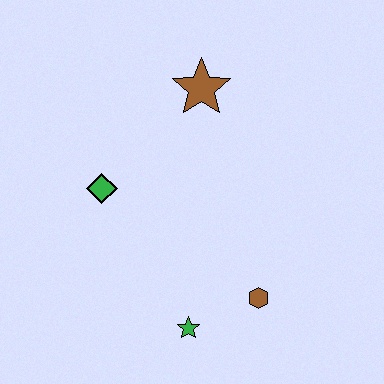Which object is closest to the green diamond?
The brown star is closest to the green diamond.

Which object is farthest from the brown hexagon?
The brown star is farthest from the brown hexagon.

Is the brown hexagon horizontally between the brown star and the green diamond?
No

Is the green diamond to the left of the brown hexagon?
Yes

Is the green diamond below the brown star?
Yes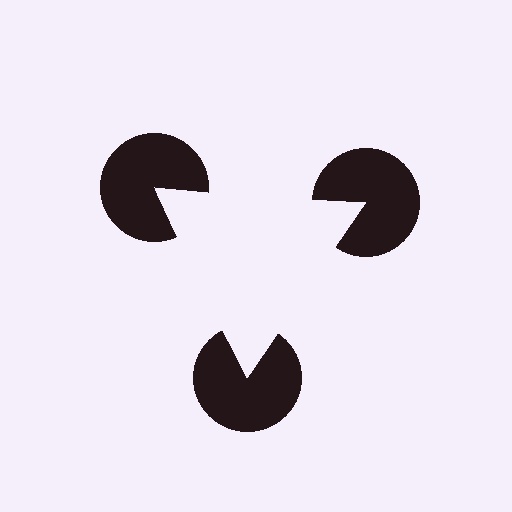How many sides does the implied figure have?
3 sides.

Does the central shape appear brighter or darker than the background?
It typically appears slightly brighter than the background, even though no actual brightness change is drawn.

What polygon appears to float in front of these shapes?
An illusory triangle — its edges are inferred from the aligned wedge cuts in the pac-man discs, not physically drawn.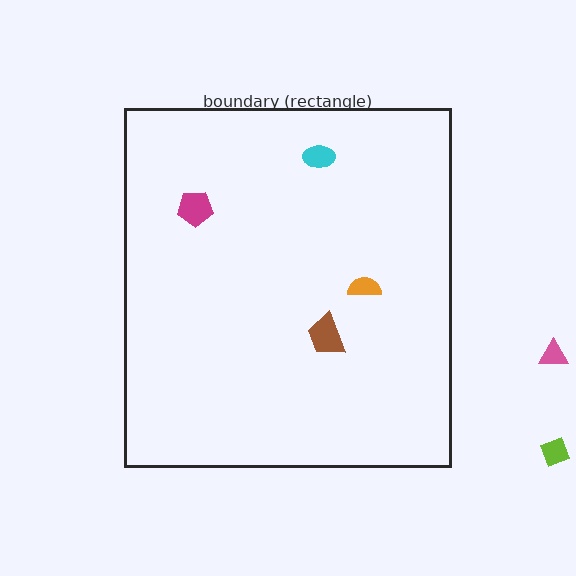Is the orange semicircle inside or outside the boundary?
Inside.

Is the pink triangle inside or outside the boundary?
Outside.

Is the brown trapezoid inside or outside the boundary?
Inside.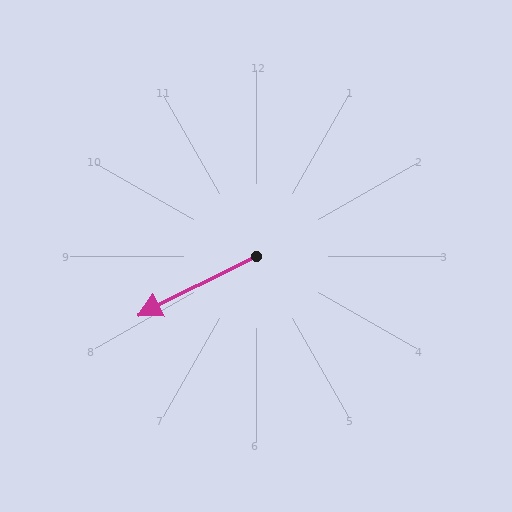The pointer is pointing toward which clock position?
Roughly 8 o'clock.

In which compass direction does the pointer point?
Southwest.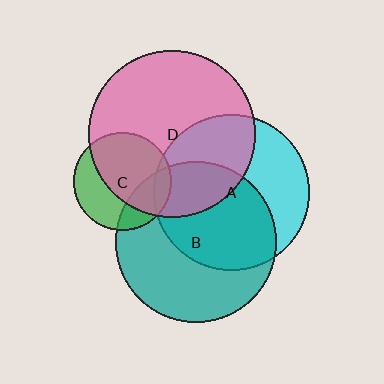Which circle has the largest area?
Circle D (pink).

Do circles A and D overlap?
Yes.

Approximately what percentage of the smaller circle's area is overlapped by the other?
Approximately 40%.